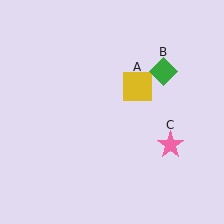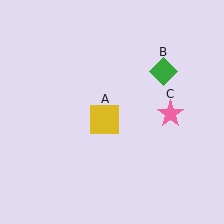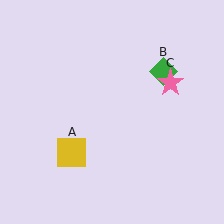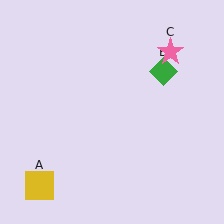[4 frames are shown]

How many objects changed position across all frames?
2 objects changed position: yellow square (object A), pink star (object C).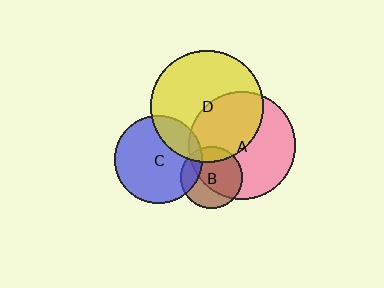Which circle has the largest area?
Circle D (yellow).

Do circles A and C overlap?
Yes.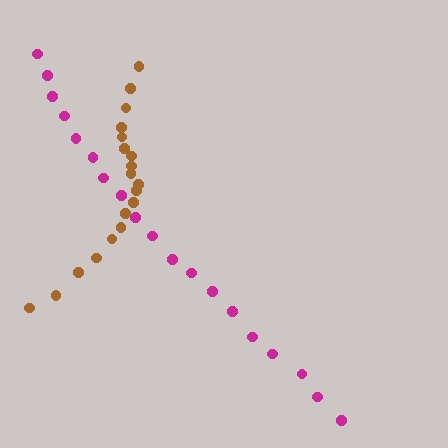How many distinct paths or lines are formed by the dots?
There are 2 distinct paths.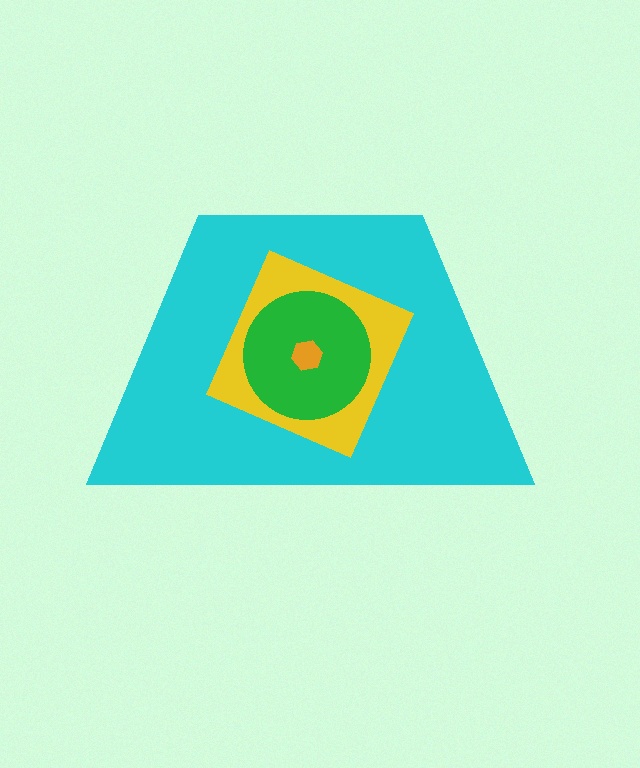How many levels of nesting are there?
4.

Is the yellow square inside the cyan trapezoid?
Yes.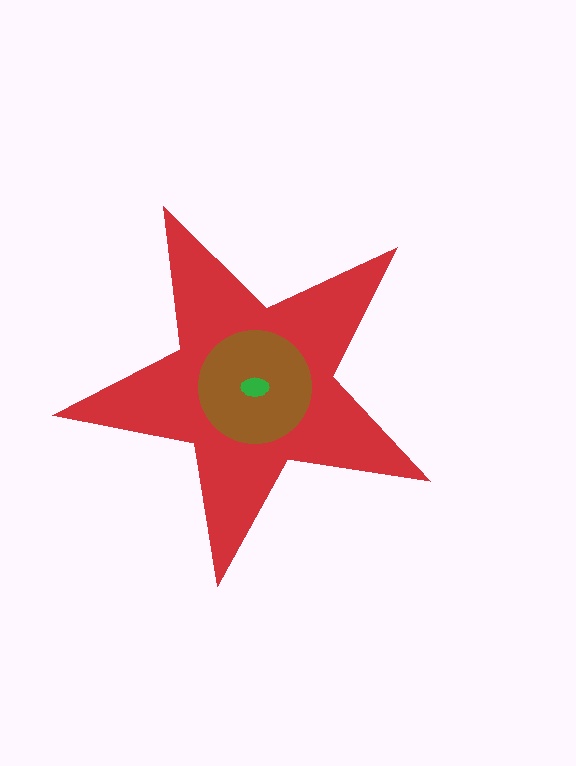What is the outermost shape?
The red star.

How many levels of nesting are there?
3.